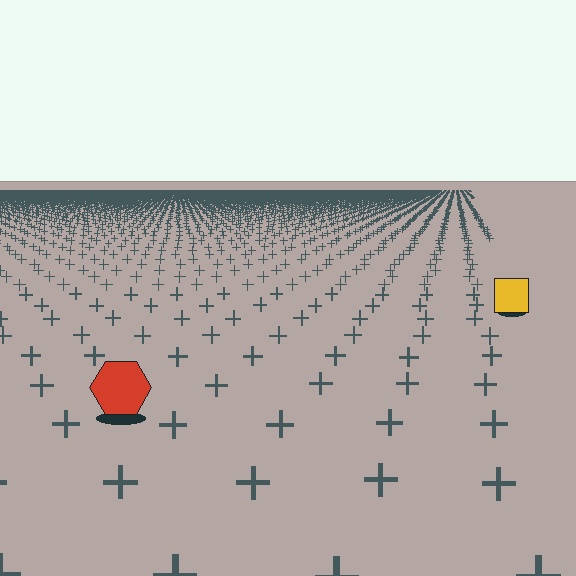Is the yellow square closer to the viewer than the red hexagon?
No. The red hexagon is closer — you can tell from the texture gradient: the ground texture is coarser near it.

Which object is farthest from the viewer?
The yellow square is farthest from the viewer. It appears smaller and the ground texture around it is denser.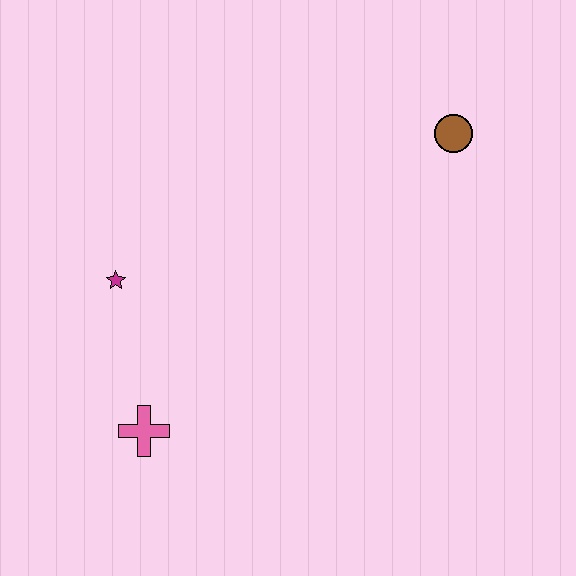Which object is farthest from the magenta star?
The brown circle is farthest from the magenta star.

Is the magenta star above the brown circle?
No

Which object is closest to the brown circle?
The magenta star is closest to the brown circle.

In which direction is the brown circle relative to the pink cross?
The brown circle is to the right of the pink cross.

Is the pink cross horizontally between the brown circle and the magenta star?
Yes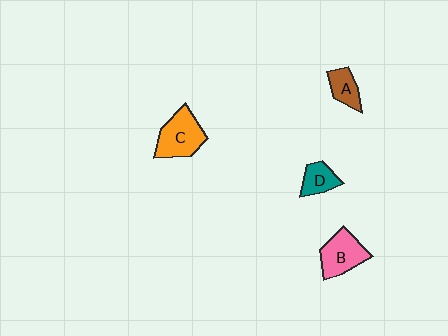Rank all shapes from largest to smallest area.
From largest to smallest: C (orange), B (pink), D (teal), A (brown).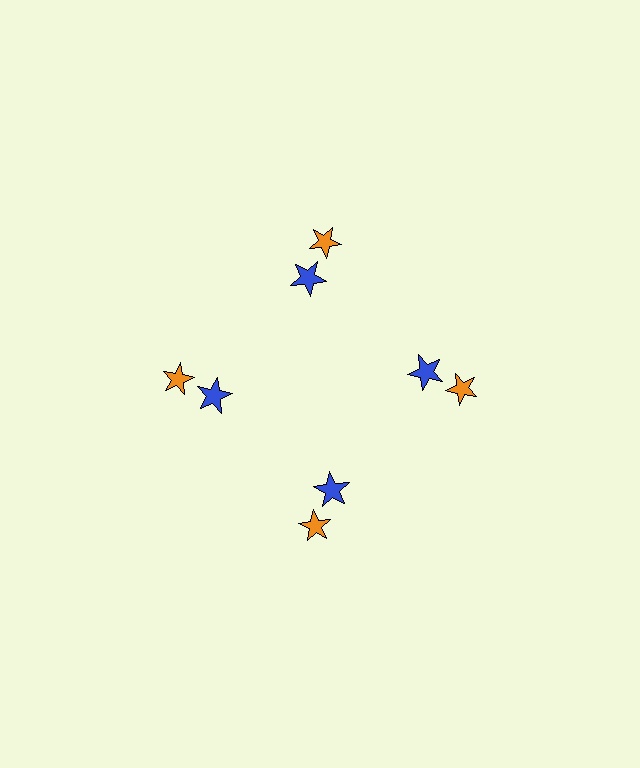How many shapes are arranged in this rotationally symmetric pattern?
There are 8 shapes, arranged in 4 groups of 2.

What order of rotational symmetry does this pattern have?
This pattern has 4-fold rotational symmetry.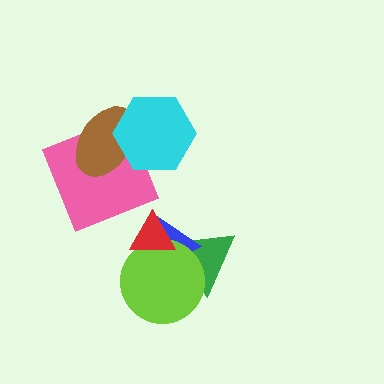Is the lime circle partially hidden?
Yes, it is partially covered by another shape.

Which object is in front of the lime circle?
The red triangle is in front of the lime circle.